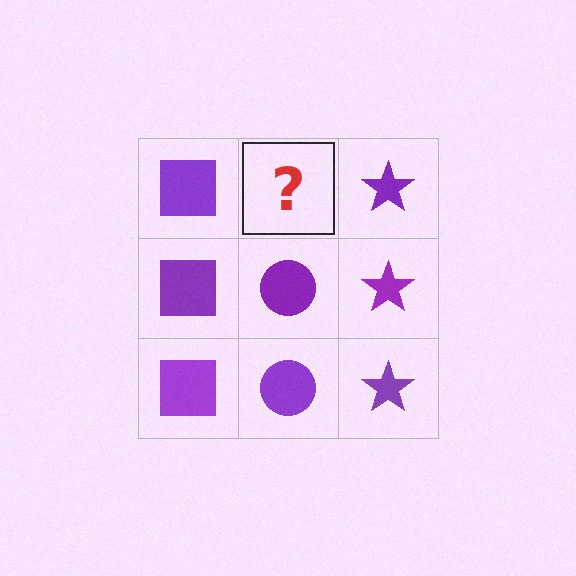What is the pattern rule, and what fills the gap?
The rule is that each column has a consistent shape. The gap should be filled with a purple circle.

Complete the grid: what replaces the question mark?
The question mark should be replaced with a purple circle.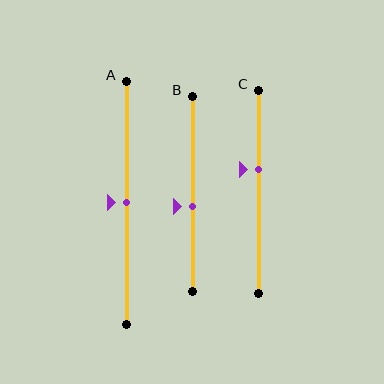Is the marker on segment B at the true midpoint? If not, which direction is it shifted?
No, the marker on segment B is shifted downward by about 6% of the segment length.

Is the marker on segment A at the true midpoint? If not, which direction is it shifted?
Yes, the marker on segment A is at the true midpoint.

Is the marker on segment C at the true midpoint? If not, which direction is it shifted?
No, the marker on segment C is shifted upward by about 11% of the segment length.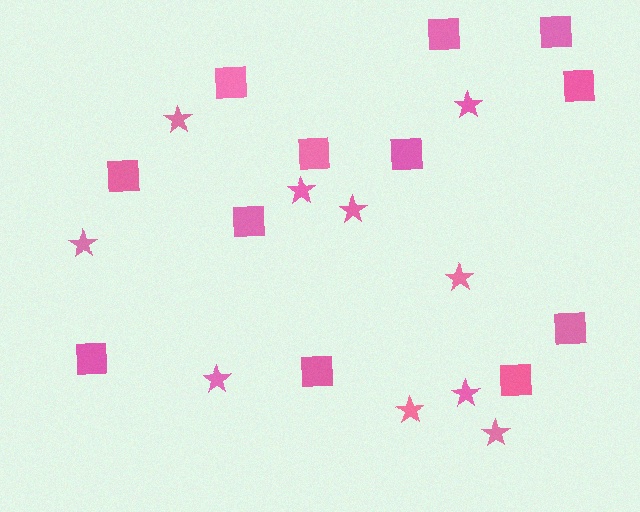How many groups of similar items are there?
There are 2 groups: one group of squares (12) and one group of stars (10).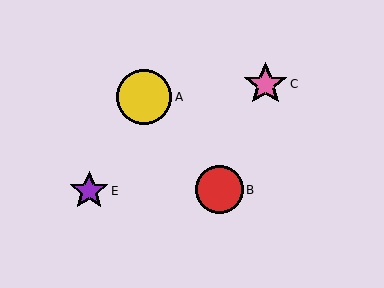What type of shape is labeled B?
Shape B is a red circle.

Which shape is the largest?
The yellow circle (labeled A) is the largest.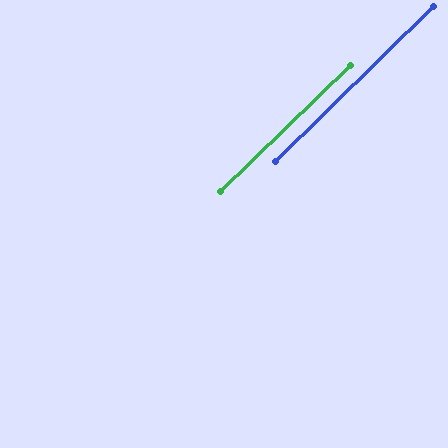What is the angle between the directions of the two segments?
Approximately 0 degrees.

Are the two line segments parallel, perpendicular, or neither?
Parallel — their directions differ by only 0.2°.